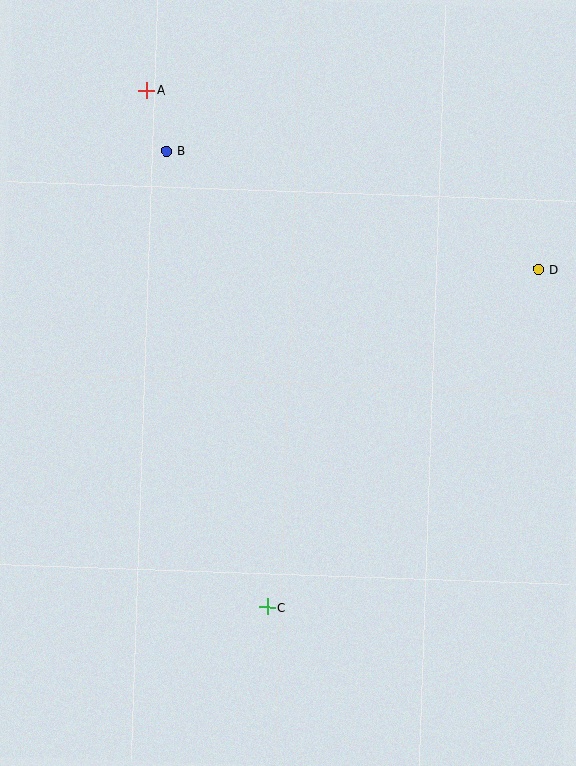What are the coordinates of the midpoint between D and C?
The midpoint between D and C is at (403, 438).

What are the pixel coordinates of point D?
Point D is at (539, 269).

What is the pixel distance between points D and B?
The distance between D and B is 391 pixels.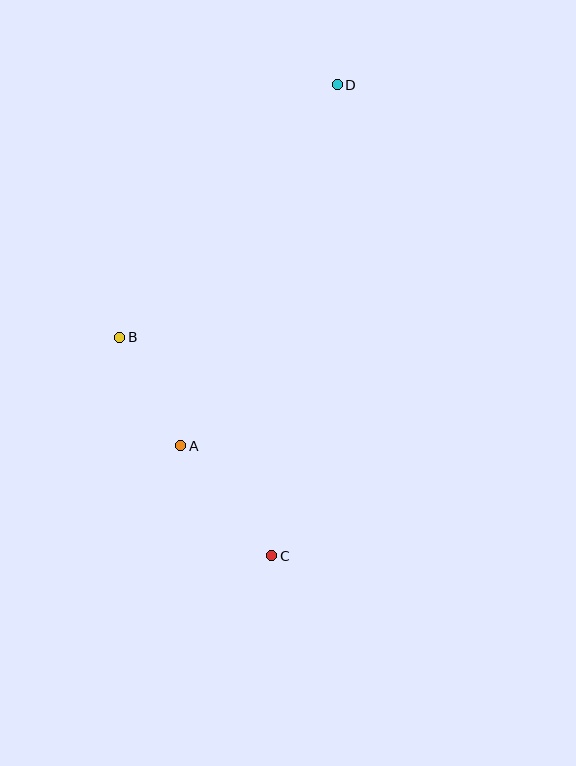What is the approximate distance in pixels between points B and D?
The distance between B and D is approximately 333 pixels.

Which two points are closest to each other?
Points A and B are closest to each other.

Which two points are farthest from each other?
Points C and D are farthest from each other.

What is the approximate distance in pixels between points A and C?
The distance between A and C is approximately 143 pixels.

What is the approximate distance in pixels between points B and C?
The distance between B and C is approximately 266 pixels.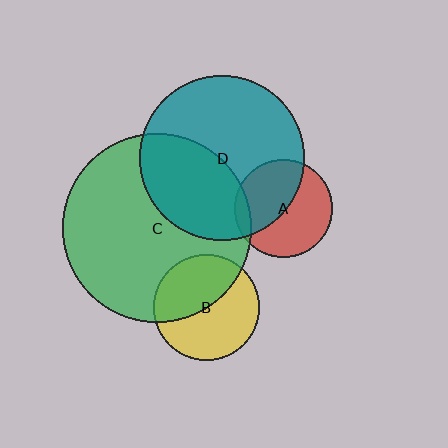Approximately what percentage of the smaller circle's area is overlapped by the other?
Approximately 40%.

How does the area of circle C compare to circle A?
Approximately 3.7 times.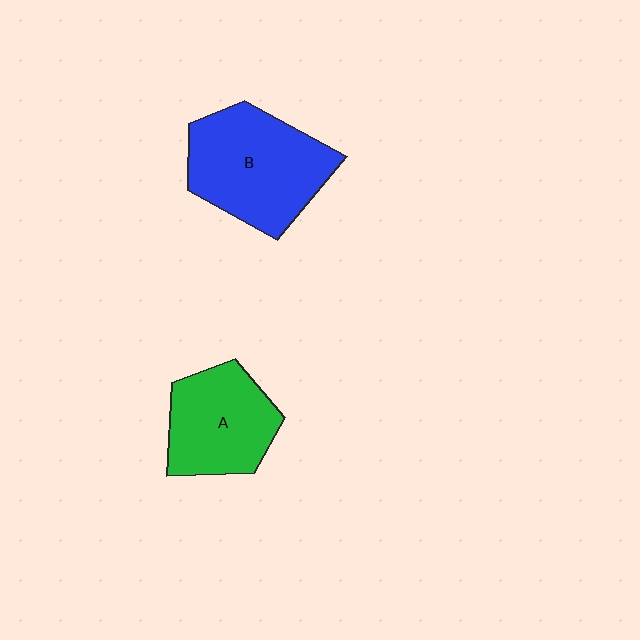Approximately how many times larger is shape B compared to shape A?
Approximately 1.3 times.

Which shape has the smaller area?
Shape A (green).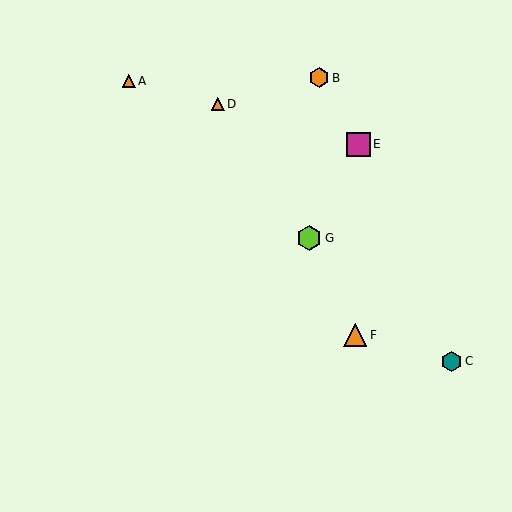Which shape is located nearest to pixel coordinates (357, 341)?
The orange triangle (labeled F) at (355, 335) is nearest to that location.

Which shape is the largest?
The lime hexagon (labeled G) is the largest.